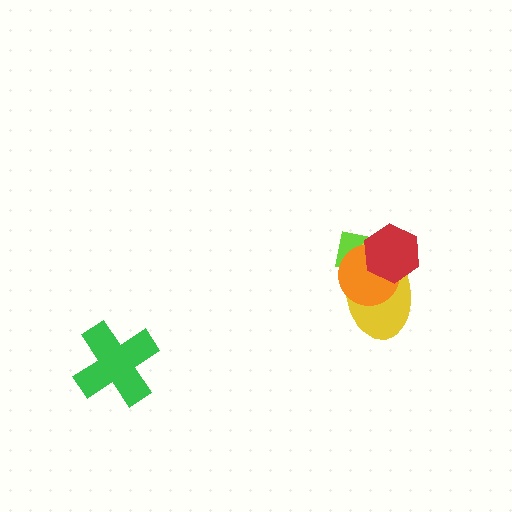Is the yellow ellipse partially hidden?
Yes, it is partially covered by another shape.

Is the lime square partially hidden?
Yes, it is partially covered by another shape.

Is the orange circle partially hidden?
Yes, it is partially covered by another shape.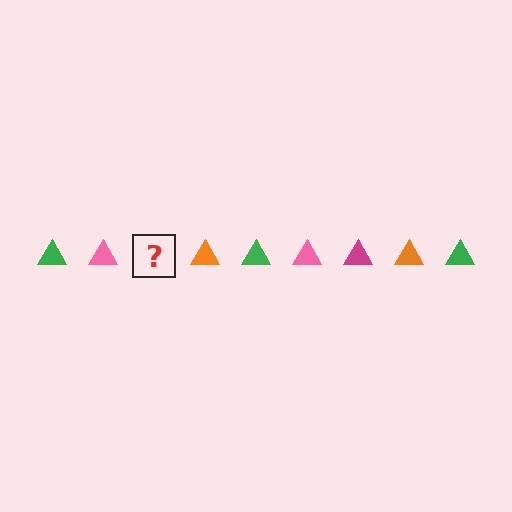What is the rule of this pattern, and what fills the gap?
The rule is that the pattern cycles through green, pink, magenta, orange triangles. The gap should be filled with a magenta triangle.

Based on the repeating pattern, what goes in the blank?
The blank should be a magenta triangle.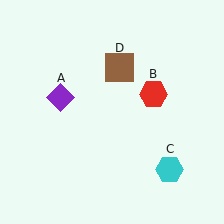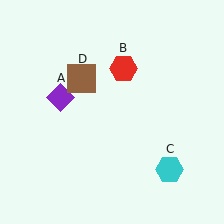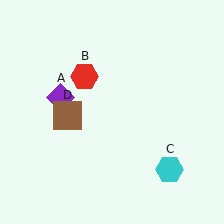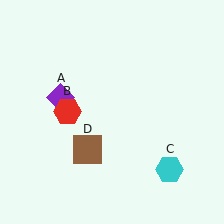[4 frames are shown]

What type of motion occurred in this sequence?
The red hexagon (object B), brown square (object D) rotated counterclockwise around the center of the scene.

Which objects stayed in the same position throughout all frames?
Purple diamond (object A) and cyan hexagon (object C) remained stationary.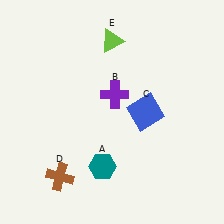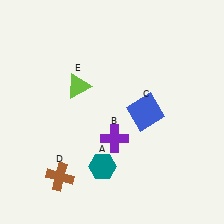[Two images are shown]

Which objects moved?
The objects that moved are: the purple cross (B), the lime triangle (E).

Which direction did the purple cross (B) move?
The purple cross (B) moved down.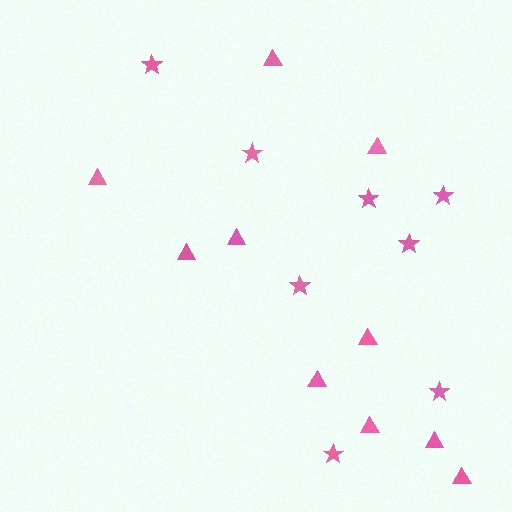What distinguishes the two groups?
There are 2 groups: one group of triangles (10) and one group of stars (8).